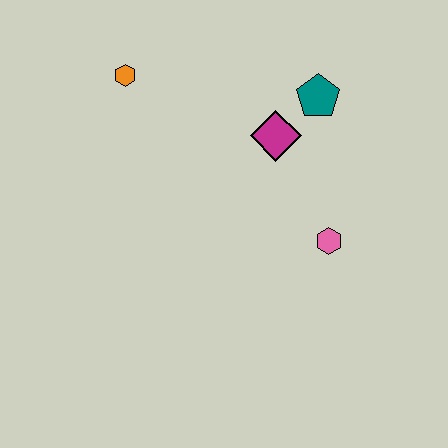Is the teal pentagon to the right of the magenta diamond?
Yes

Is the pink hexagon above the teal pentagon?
No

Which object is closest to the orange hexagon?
The magenta diamond is closest to the orange hexagon.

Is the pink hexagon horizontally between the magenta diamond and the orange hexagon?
No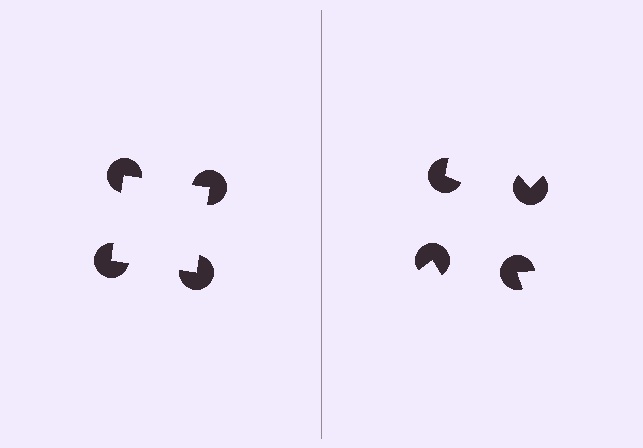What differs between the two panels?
The pac-man discs are positioned identically on both sides; only the wedge orientations differ. On the left they align to a square; on the right they are misaligned.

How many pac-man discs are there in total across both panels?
8 — 4 on each side.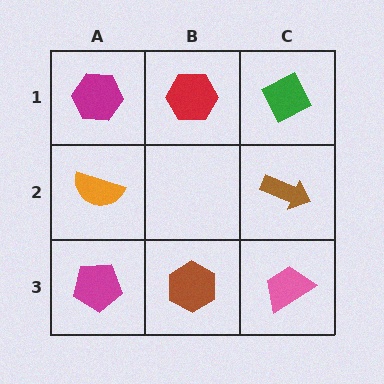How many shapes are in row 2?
2 shapes.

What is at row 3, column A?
A magenta pentagon.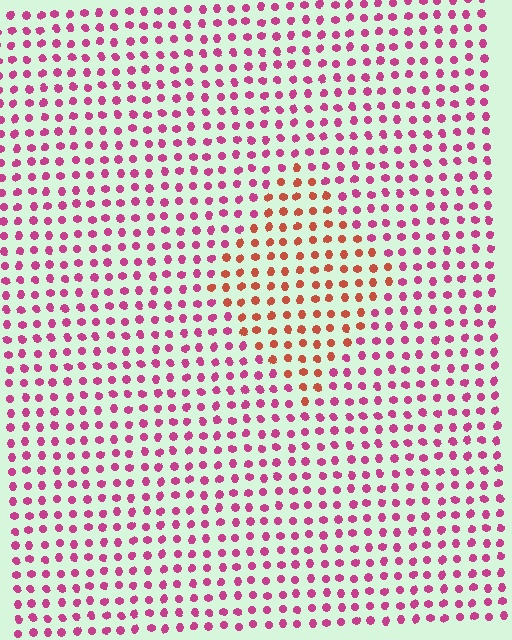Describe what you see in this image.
The image is filled with small magenta elements in a uniform arrangement. A diamond-shaped region is visible where the elements are tinted to a slightly different hue, forming a subtle color boundary.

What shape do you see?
I see a diamond.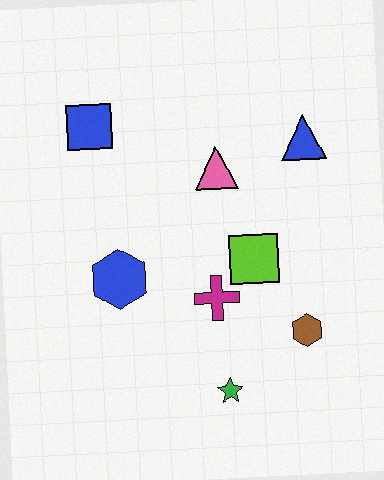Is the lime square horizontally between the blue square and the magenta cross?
No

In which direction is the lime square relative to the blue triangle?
The lime square is below the blue triangle.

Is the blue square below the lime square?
No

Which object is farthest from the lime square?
The blue square is farthest from the lime square.